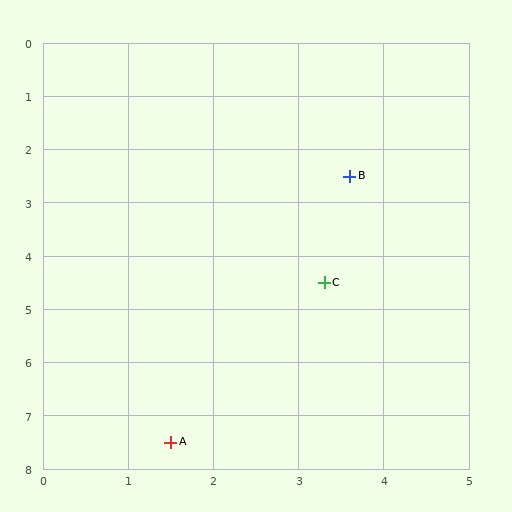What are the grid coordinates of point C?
Point C is at approximately (3.3, 4.5).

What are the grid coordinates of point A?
Point A is at approximately (1.5, 7.5).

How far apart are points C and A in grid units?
Points C and A are about 3.5 grid units apart.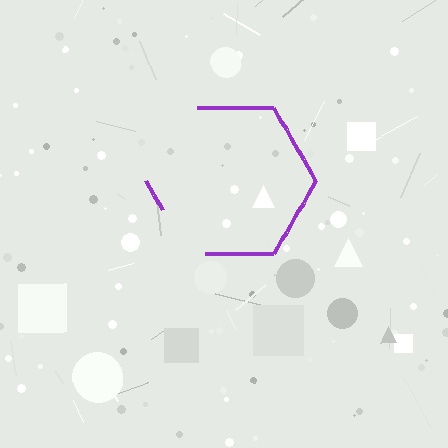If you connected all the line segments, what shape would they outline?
They would outline a hexagon.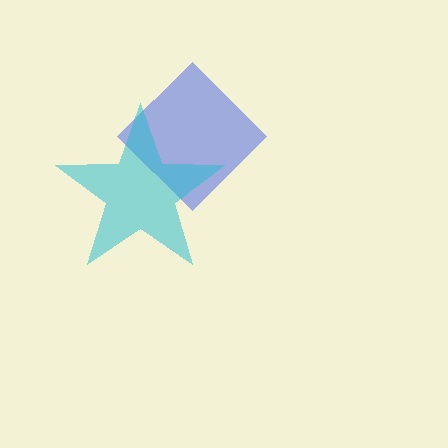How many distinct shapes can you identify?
There are 2 distinct shapes: a blue diamond, a cyan star.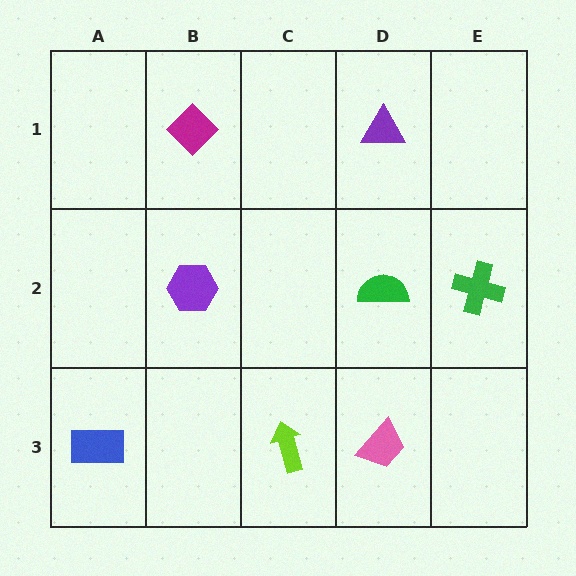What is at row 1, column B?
A magenta diamond.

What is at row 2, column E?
A green cross.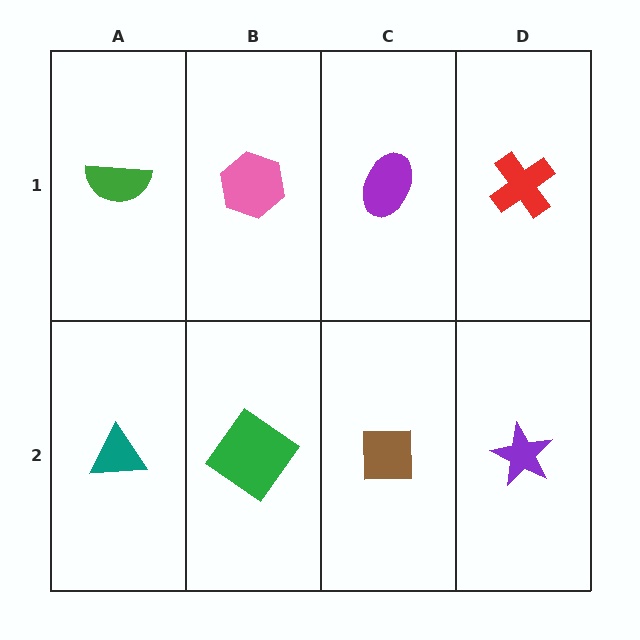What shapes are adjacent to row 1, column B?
A green diamond (row 2, column B), a green semicircle (row 1, column A), a purple ellipse (row 1, column C).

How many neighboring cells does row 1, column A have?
2.